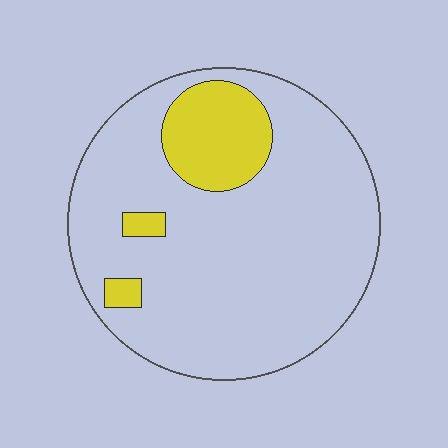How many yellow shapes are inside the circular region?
3.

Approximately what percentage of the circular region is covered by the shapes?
Approximately 15%.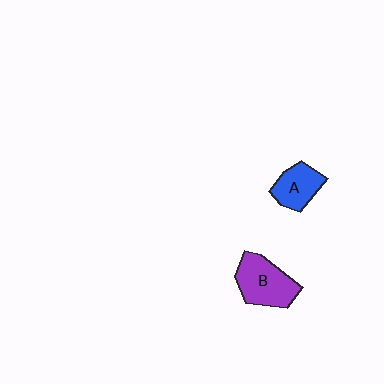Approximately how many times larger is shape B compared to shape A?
Approximately 1.4 times.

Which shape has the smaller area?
Shape A (blue).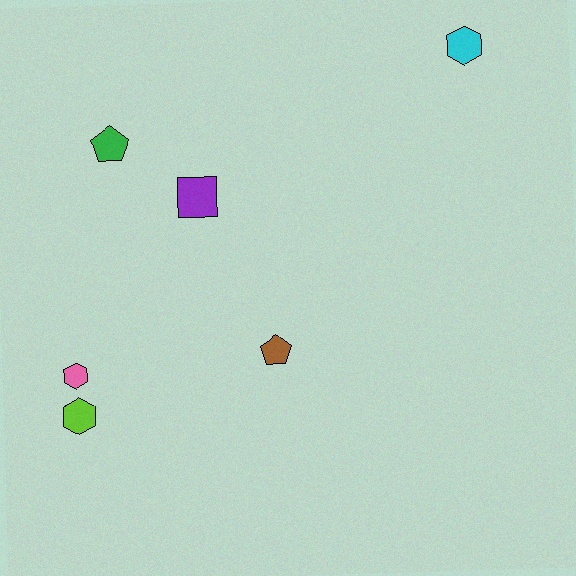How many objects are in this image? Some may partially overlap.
There are 6 objects.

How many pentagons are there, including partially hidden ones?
There are 2 pentagons.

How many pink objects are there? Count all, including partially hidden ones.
There is 1 pink object.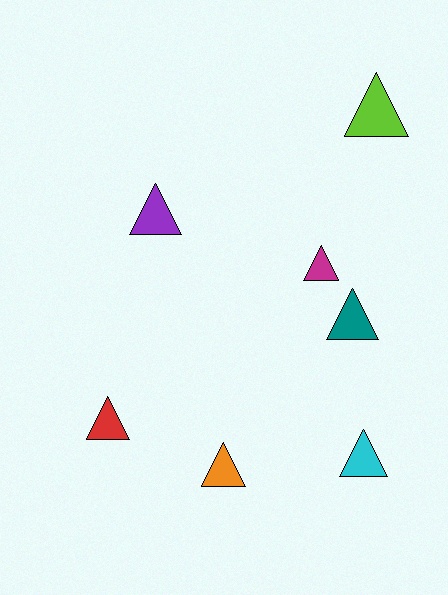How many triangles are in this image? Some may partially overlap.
There are 7 triangles.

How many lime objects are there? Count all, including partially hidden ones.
There is 1 lime object.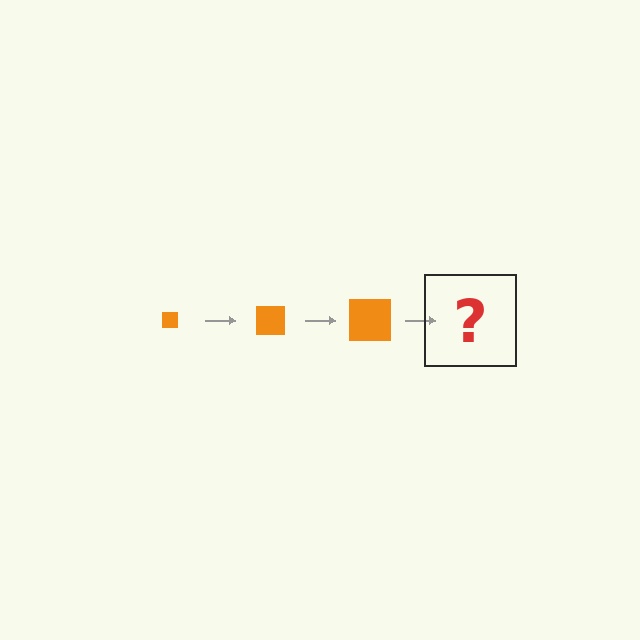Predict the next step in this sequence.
The next step is an orange square, larger than the previous one.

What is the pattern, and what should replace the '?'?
The pattern is that the square gets progressively larger each step. The '?' should be an orange square, larger than the previous one.